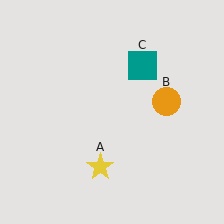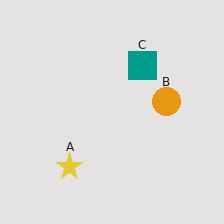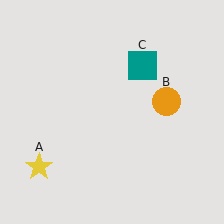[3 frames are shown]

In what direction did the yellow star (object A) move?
The yellow star (object A) moved left.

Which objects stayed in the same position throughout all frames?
Orange circle (object B) and teal square (object C) remained stationary.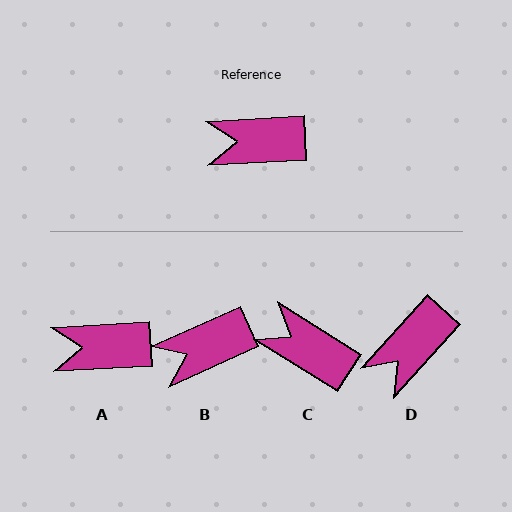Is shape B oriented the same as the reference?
No, it is off by about 21 degrees.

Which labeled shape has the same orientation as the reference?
A.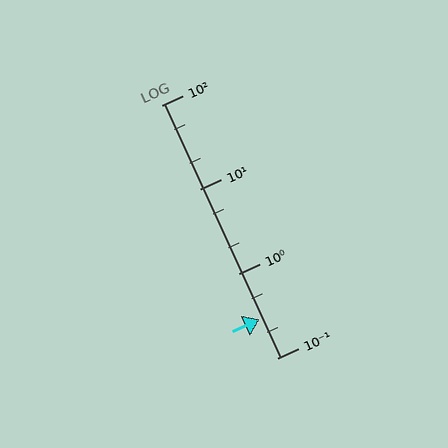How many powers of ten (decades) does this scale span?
The scale spans 3 decades, from 0.1 to 100.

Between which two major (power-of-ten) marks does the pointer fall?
The pointer is between 0.1 and 1.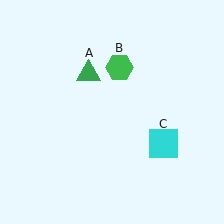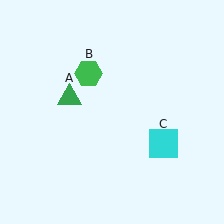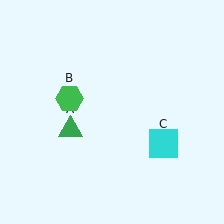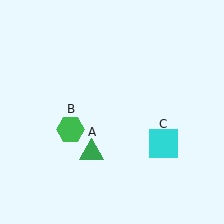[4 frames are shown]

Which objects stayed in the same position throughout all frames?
Cyan square (object C) remained stationary.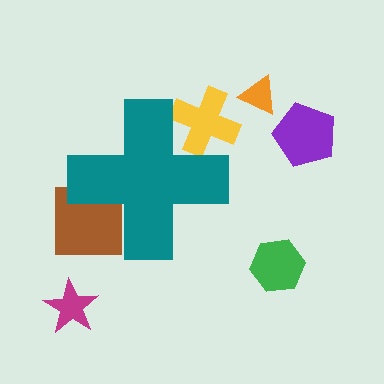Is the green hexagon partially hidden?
No, the green hexagon is fully visible.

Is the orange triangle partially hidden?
No, the orange triangle is fully visible.